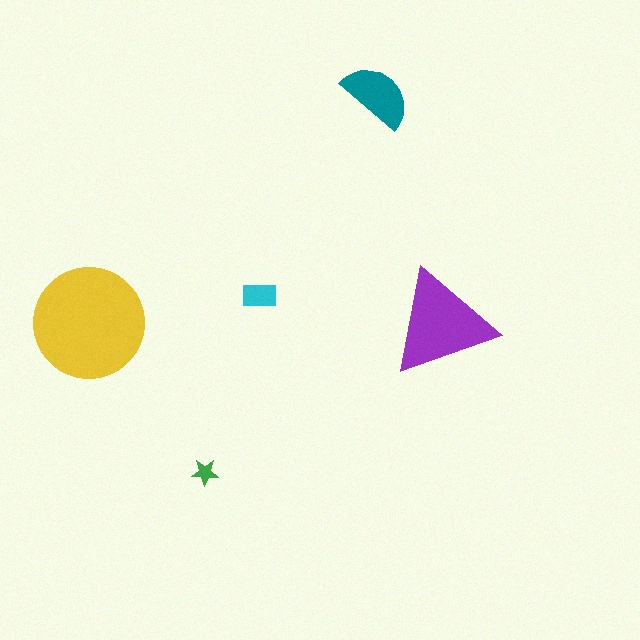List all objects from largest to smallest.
The yellow circle, the purple triangle, the teal semicircle, the cyan rectangle, the green star.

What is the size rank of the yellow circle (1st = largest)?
1st.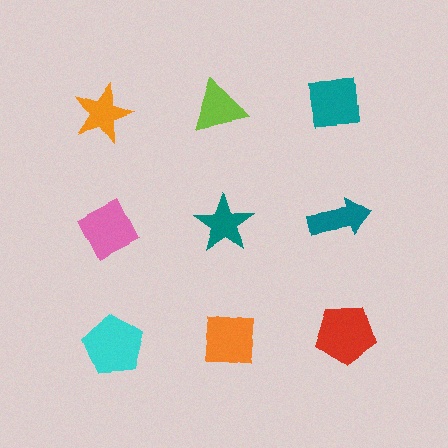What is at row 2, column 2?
A teal star.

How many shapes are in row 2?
3 shapes.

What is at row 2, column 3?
A teal arrow.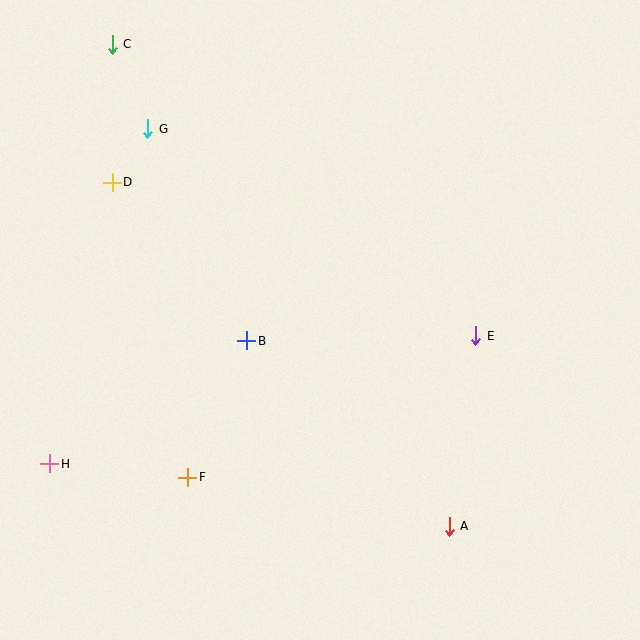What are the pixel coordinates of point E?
Point E is at (476, 336).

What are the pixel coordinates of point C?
Point C is at (112, 44).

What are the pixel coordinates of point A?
Point A is at (449, 526).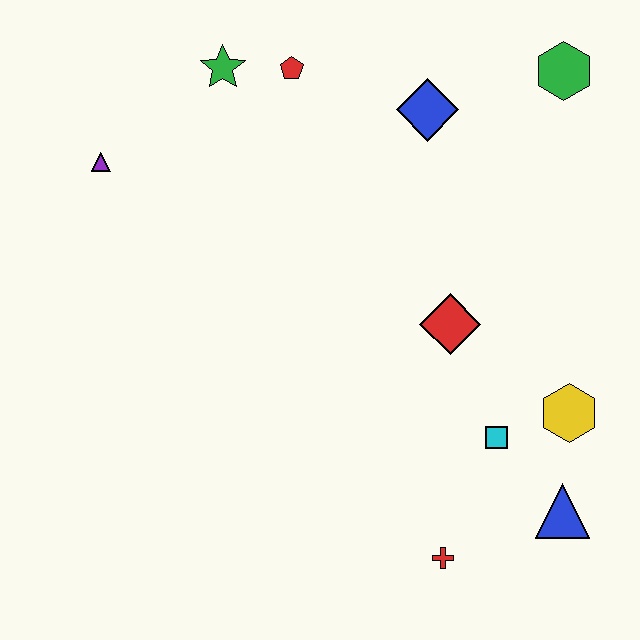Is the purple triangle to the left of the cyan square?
Yes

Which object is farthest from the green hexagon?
The red cross is farthest from the green hexagon.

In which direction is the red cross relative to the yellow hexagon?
The red cross is below the yellow hexagon.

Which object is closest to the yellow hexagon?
The cyan square is closest to the yellow hexagon.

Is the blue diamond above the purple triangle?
Yes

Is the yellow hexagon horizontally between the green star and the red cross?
No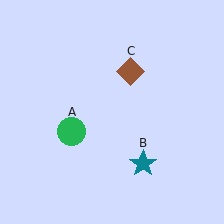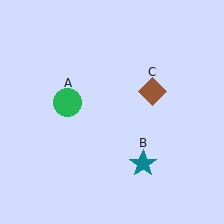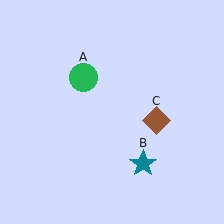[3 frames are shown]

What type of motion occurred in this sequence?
The green circle (object A), brown diamond (object C) rotated clockwise around the center of the scene.